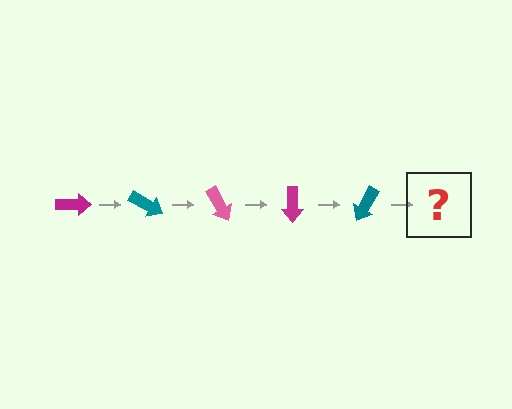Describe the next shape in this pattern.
It should be a pink arrow, rotated 150 degrees from the start.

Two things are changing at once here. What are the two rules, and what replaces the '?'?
The two rules are that it rotates 30 degrees each step and the color cycles through magenta, teal, and pink. The '?' should be a pink arrow, rotated 150 degrees from the start.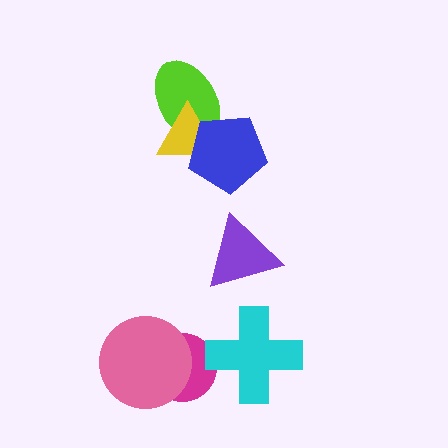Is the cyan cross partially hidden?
No, no other shape covers it.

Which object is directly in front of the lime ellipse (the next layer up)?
The yellow triangle is directly in front of the lime ellipse.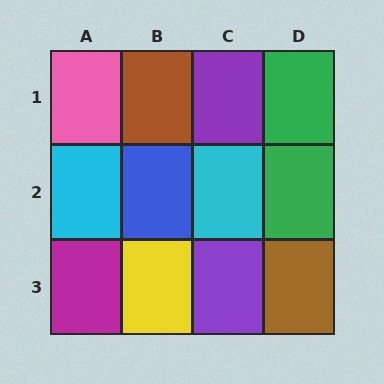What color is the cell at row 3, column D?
Brown.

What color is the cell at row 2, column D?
Green.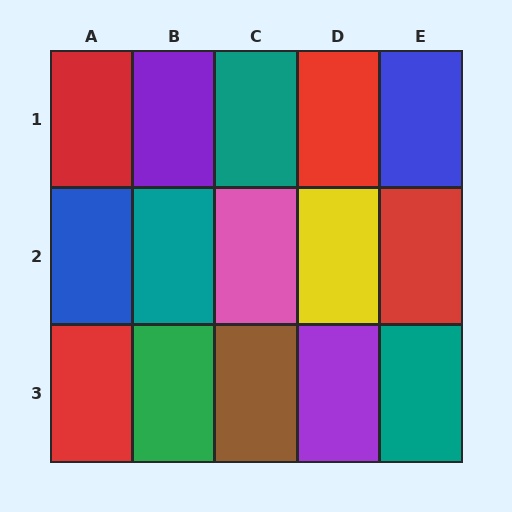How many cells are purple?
2 cells are purple.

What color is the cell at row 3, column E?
Teal.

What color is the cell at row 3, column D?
Purple.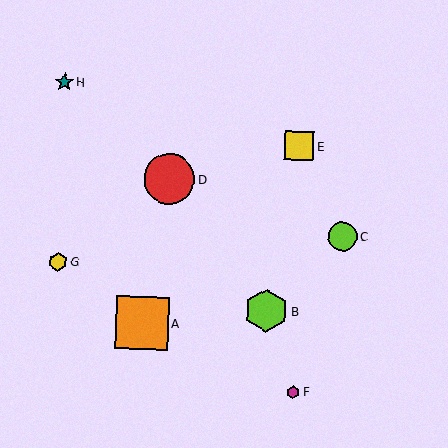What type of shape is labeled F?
Shape F is a magenta hexagon.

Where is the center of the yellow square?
The center of the yellow square is at (299, 146).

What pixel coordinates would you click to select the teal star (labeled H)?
Click at (65, 82) to select the teal star H.